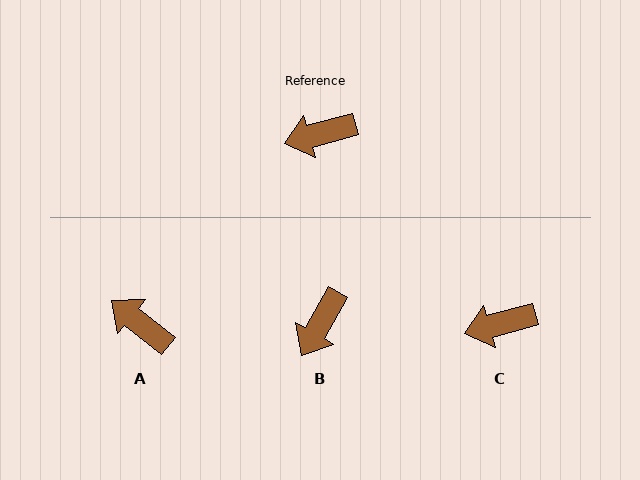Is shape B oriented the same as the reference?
No, it is off by about 45 degrees.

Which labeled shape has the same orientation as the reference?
C.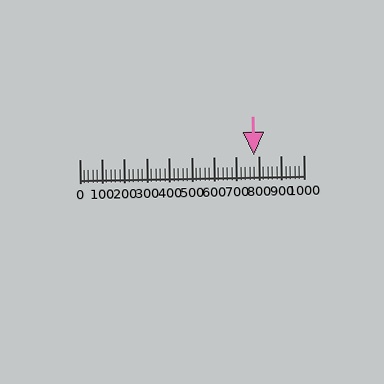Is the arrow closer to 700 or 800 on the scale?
The arrow is closer to 800.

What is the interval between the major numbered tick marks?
The major tick marks are spaced 100 units apart.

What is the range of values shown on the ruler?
The ruler shows values from 0 to 1000.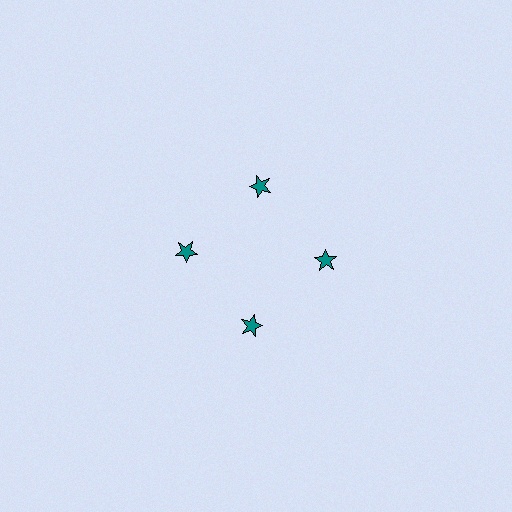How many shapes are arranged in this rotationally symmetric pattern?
There are 4 shapes, arranged in 4 groups of 1.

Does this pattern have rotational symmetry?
Yes, this pattern has 4-fold rotational symmetry. It looks the same after rotating 90 degrees around the center.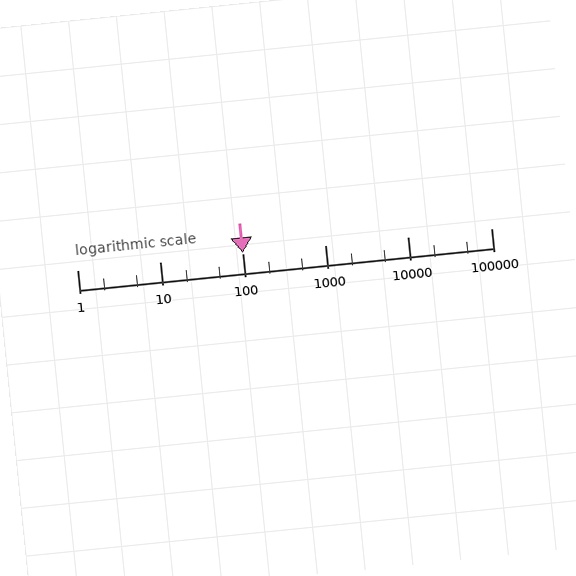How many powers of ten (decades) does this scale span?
The scale spans 5 decades, from 1 to 100000.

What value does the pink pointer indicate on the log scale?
The pointer indicates approximately 100.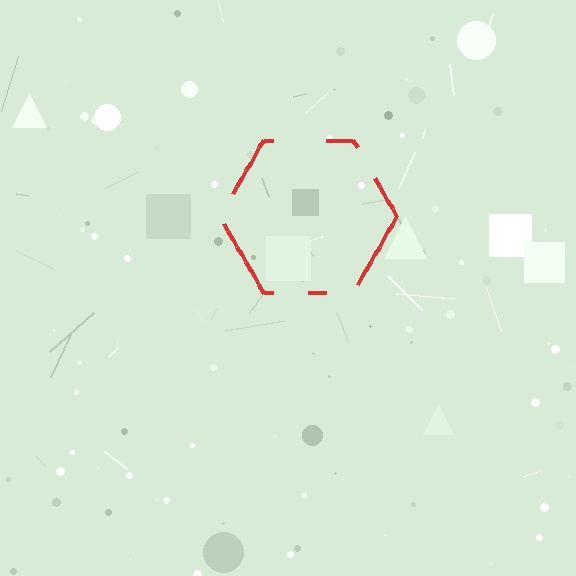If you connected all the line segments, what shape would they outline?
They would outline a hexagon.